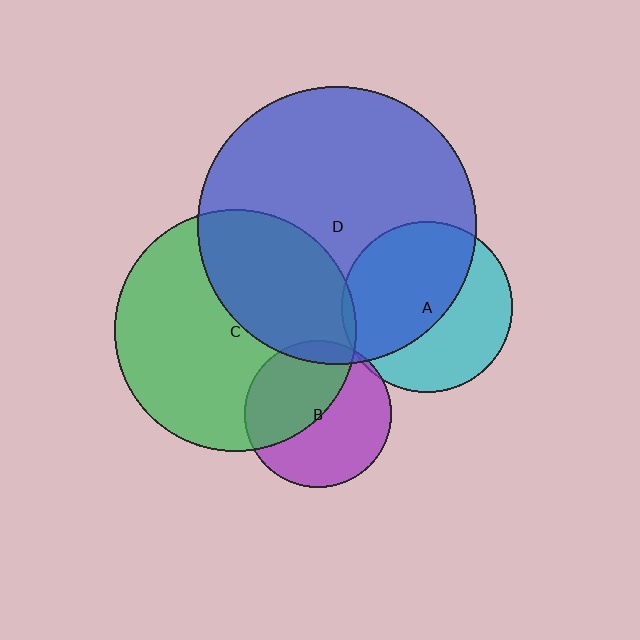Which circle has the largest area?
Circle D (blue).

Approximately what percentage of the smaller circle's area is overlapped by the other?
Approximately 45%.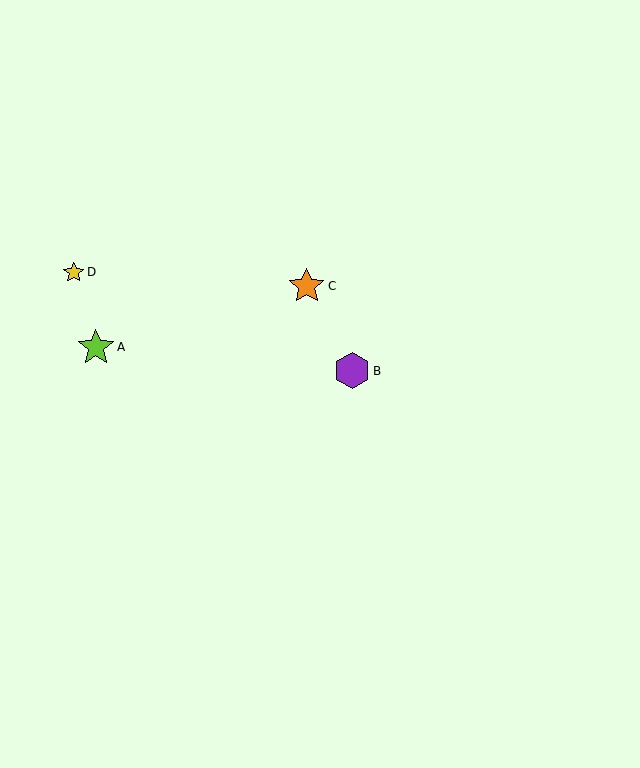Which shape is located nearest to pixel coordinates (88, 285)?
The yellow star (labeled D) at (74, 272) is nearest to that location.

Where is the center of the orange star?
The center of the orange star is at (307, 286).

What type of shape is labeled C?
Shape C is an orange star.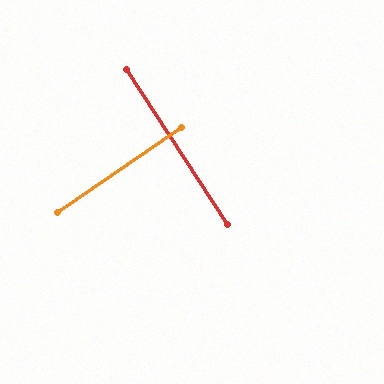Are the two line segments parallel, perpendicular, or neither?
Perpendicular — they meet at approximately 89°.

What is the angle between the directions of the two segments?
Approximately 89 degrees.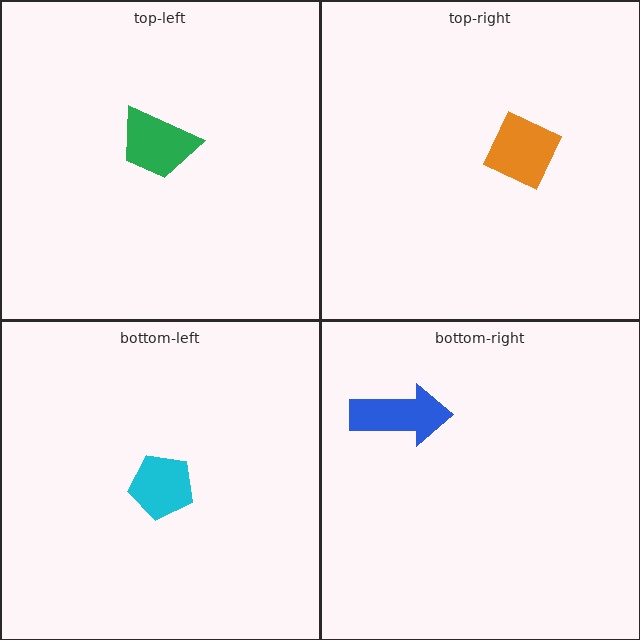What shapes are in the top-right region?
The orange diamond.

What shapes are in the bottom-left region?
The cyan pentagon.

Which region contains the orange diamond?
The top-right region.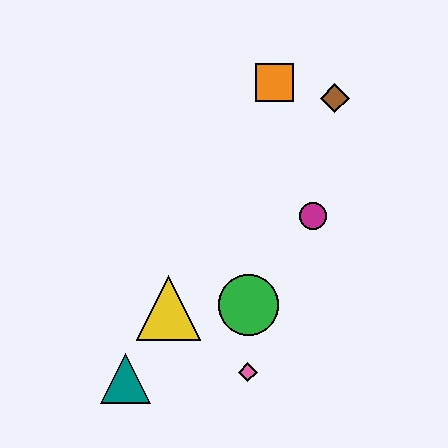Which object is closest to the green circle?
The pink diamond is closest to the green circle.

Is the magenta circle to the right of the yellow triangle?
Yes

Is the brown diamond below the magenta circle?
No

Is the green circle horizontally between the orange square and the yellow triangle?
Yes